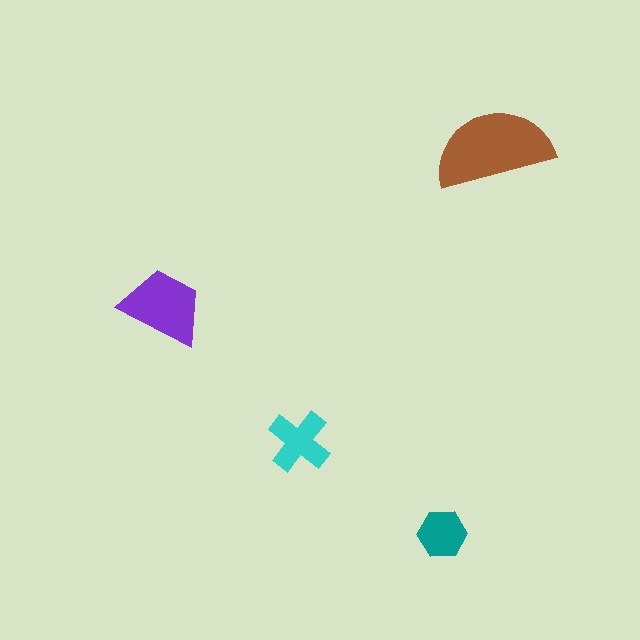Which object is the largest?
The brown semicircle.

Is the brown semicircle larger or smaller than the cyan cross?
Larger.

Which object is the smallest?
The teal hexagon.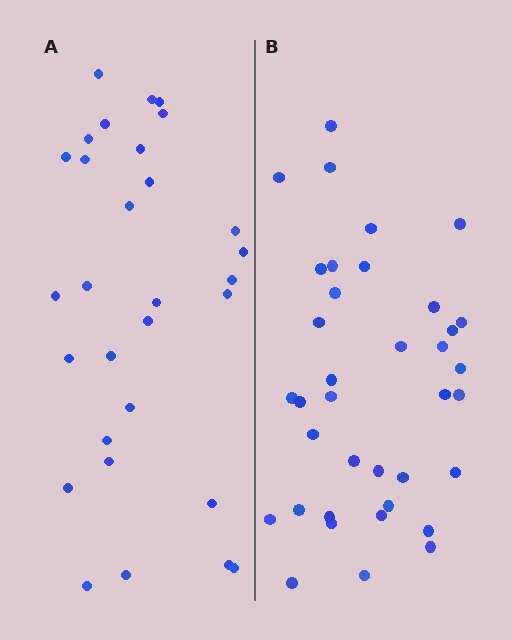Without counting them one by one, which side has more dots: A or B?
Region B (the right region) has more dots.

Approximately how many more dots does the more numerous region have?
Region B has roughly 8 or so more dots than region A.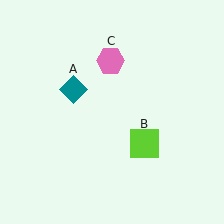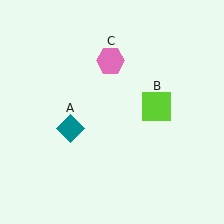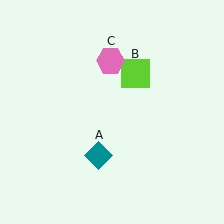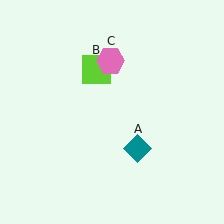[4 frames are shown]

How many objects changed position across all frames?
2 objects changed position: teal diamond (object A), lime square (object B).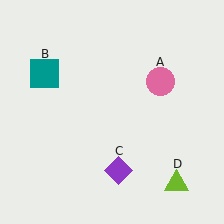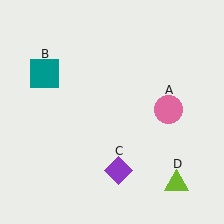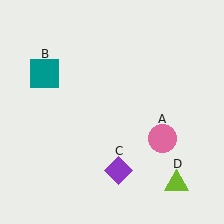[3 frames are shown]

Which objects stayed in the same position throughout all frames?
Teal square (object B) and purple diamond (object C) and lime triangle (object D) remained stationary.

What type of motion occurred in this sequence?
The pink circle (object A) rotated clockwise around the center of the scene.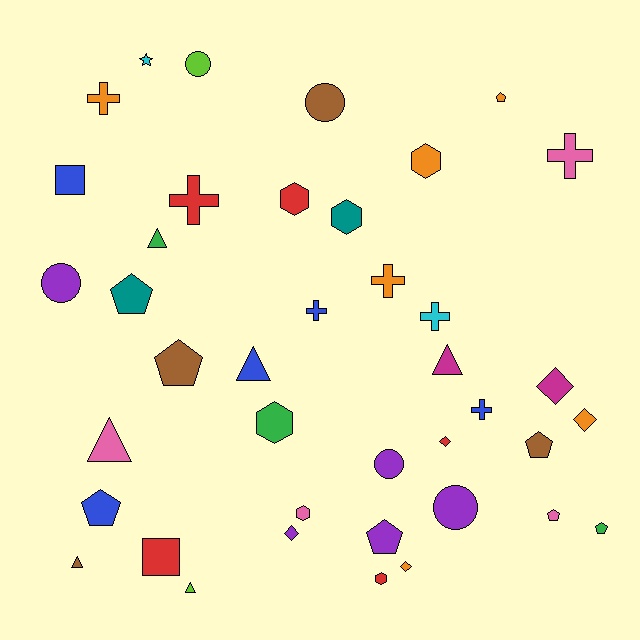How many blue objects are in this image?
There are 5 blue objects.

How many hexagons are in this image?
There are 6 hexagons.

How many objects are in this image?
There are 40 objects.